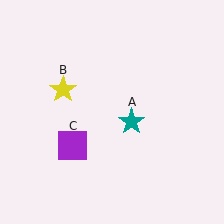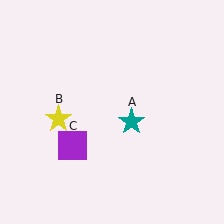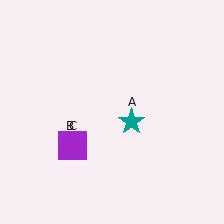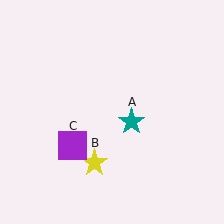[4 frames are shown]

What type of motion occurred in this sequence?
The yellow star (object B) rotated counterclockwise around the center of the scene.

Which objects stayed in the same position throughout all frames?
Teal star (object A) and purple square (object C) remained stationary.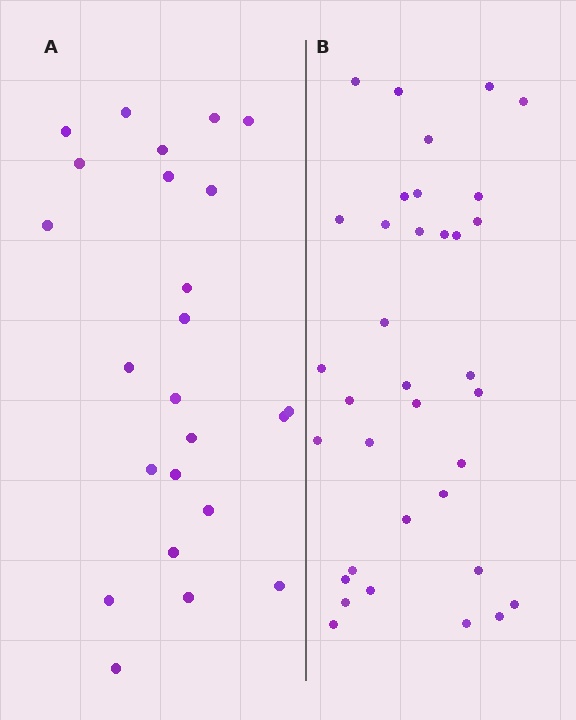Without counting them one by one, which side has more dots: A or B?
Region B (the right region) has more dots.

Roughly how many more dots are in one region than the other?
Region B has roughly 12 or so more dots than region A.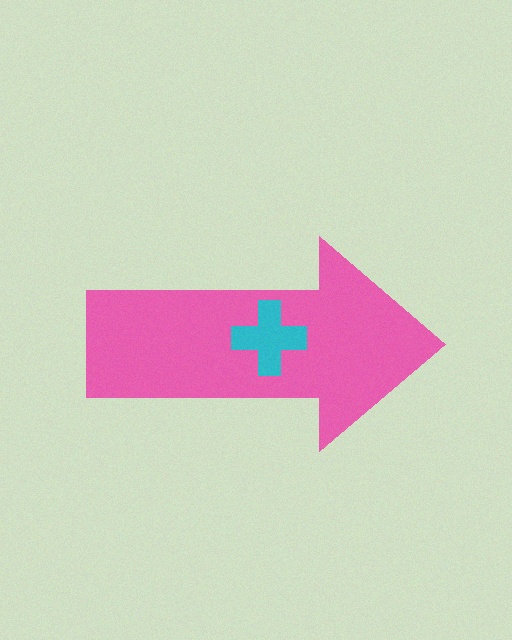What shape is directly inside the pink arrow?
The cyan cross.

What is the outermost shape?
The pink arrow.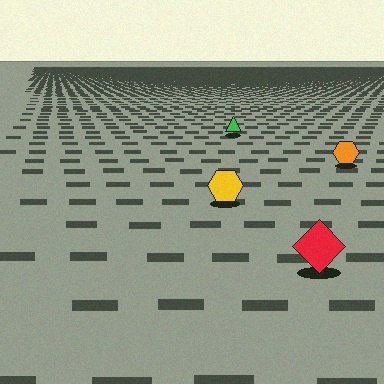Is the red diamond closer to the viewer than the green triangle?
Yes. The red diamond is closer — you can tell from the texture gradient: the ground texture is coarser near it.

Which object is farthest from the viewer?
The green triangle is farthest from the viewer. It appears smaller and the ground texture around it is denser.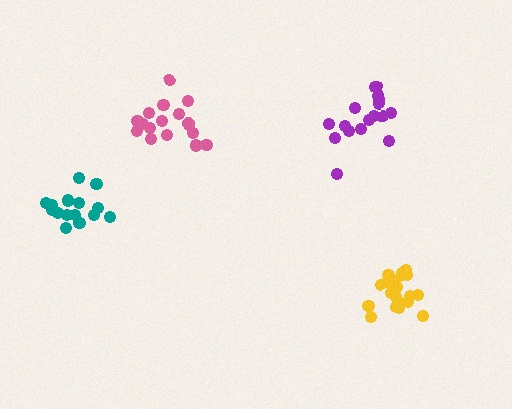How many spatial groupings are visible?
There are 4 spatial groupings.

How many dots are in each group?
Group 1: 17 dots, Group 2: 21 dots, Group 3: 15 dots, Group 4: 17 dots (70 total).